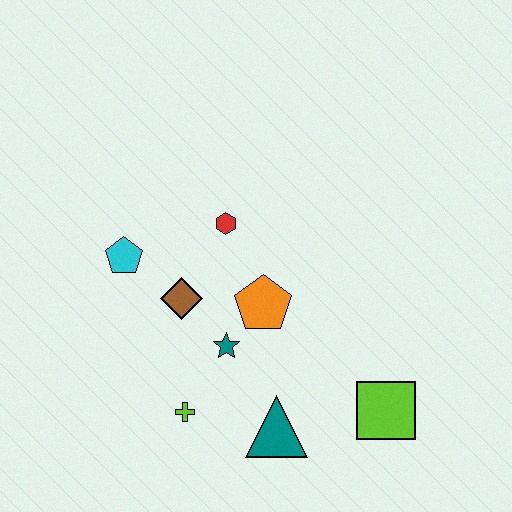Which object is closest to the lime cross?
The teal star is closest to the lime cross.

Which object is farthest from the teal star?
The lime square is farthest from the teal star.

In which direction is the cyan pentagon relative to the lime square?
The cyan pentagon is to the left of the lime square.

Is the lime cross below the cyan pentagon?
Yes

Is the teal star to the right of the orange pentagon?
No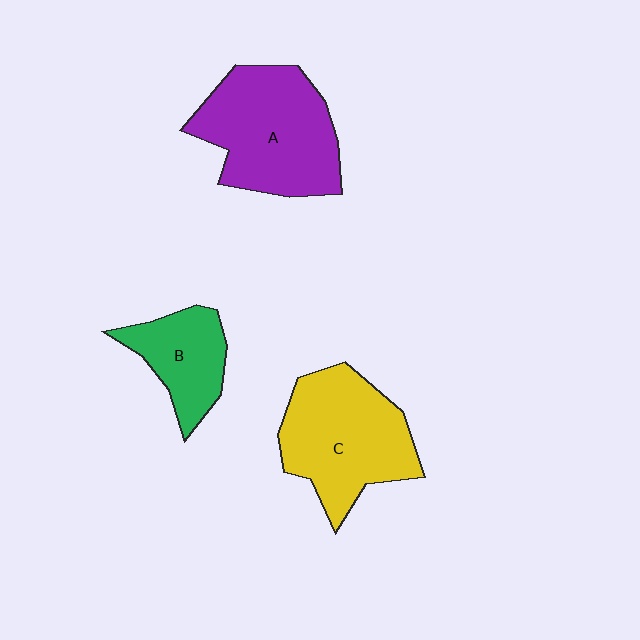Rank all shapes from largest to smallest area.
From largest to smallest: A (purple), C (yellow), B (green).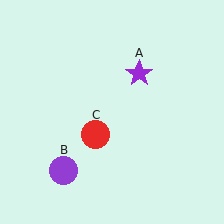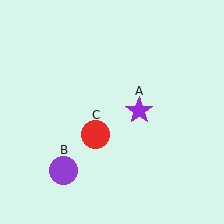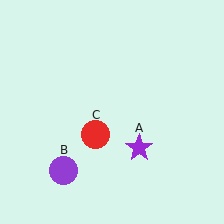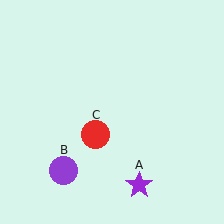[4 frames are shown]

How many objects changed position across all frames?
1 object changed position: purple star (object A).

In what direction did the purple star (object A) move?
The purple star (object A) moved down.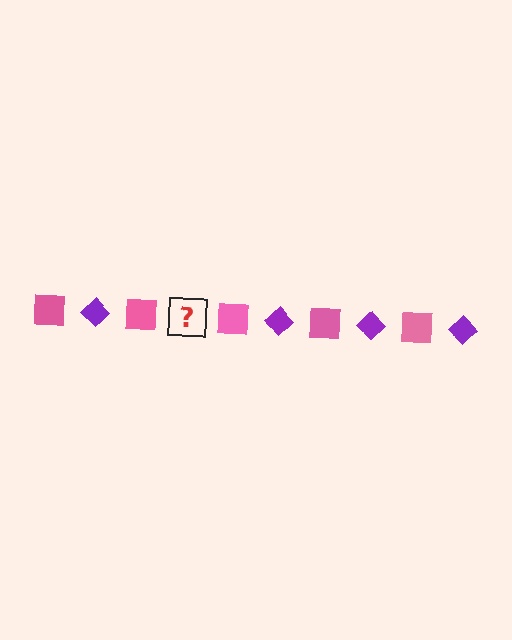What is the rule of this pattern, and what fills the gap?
The rule is that the pattern alternates between pink square and purple diamond. The gap should be filled with a purple diamond.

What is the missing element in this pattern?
The missing element is a purple diamond.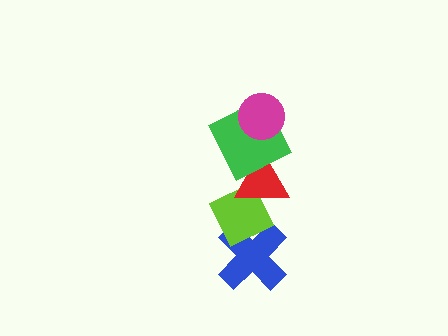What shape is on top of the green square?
The magenta circle is on top of the green square.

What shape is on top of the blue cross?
The lime diamond is on top of the blue cross.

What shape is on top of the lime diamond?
The red triangle is on top of the lime diamond.